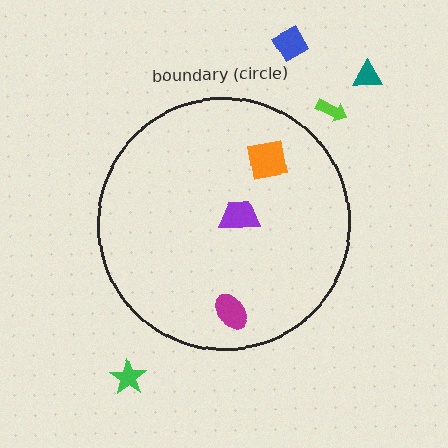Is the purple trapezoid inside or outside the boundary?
Inside.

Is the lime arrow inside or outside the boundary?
Outside.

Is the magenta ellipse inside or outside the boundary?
Inside.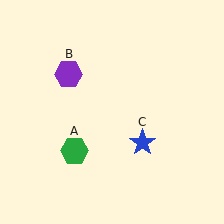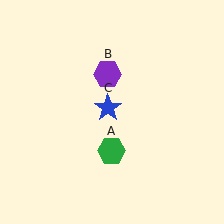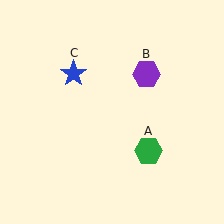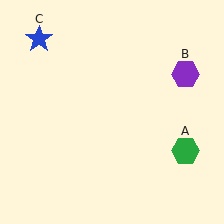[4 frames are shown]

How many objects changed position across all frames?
3 objects changed position: green hexagon (object A), purple hexagon (object B), blue star (object C).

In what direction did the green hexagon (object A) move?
The green hexagon (object A) moved right.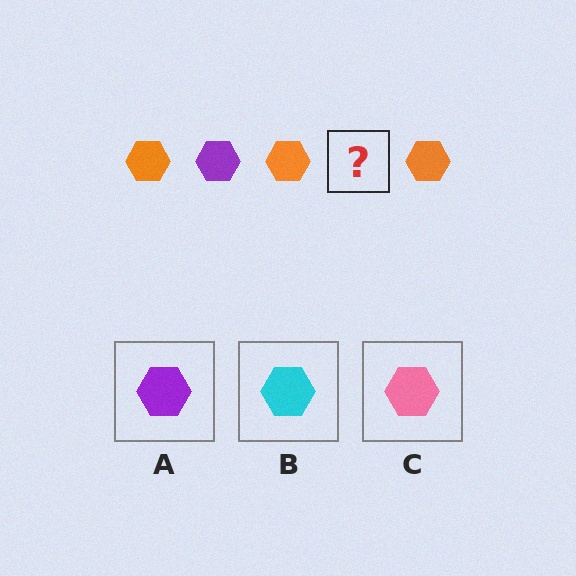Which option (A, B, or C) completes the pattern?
A.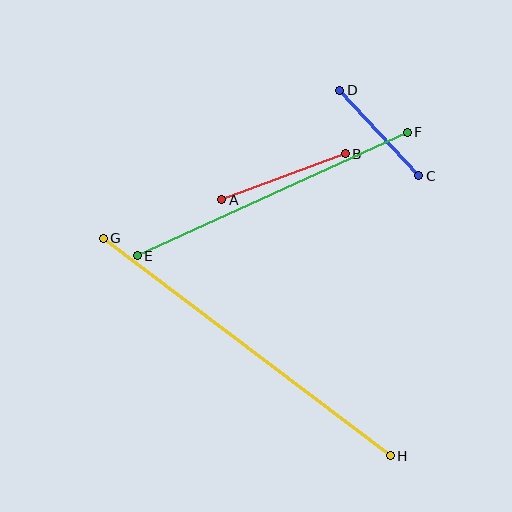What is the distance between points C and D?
The distance is approximately 116 pixels.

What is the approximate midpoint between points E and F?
The midpoint is at approximately (272, 194) pixels.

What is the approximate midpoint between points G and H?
The midpoint is at approximately (247, 347) pixels.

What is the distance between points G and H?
The distance is approximately 360 pixels.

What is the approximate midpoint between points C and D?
The midpoint is at approximately (379, 133) pixels.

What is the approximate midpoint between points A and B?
The midpoint is at approximately (284, 177) pixels.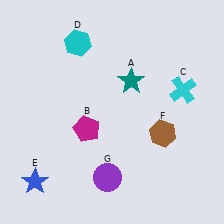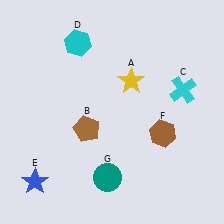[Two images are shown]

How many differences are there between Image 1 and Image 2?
There are 3 differences between the two images.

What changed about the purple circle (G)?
In Image 1, G is purple. In Image 2, it changed to teal.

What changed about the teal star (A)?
In Image 1, A is teal. In Image 2, it changed to yellow.